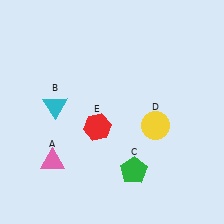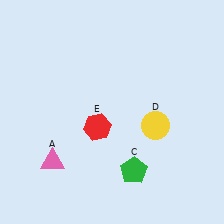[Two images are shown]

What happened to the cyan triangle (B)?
The cyan triangle (B) was removed in Image 2. It was in the top-left area of Image 1.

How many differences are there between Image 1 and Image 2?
There is 1 difference between the two images.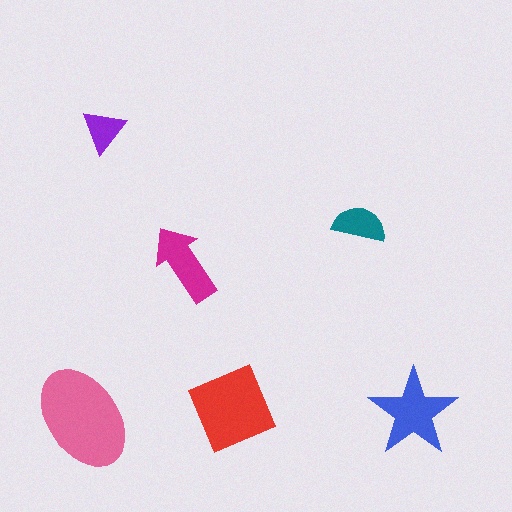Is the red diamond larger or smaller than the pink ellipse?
Smaller.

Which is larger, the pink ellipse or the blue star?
The pink ellipse.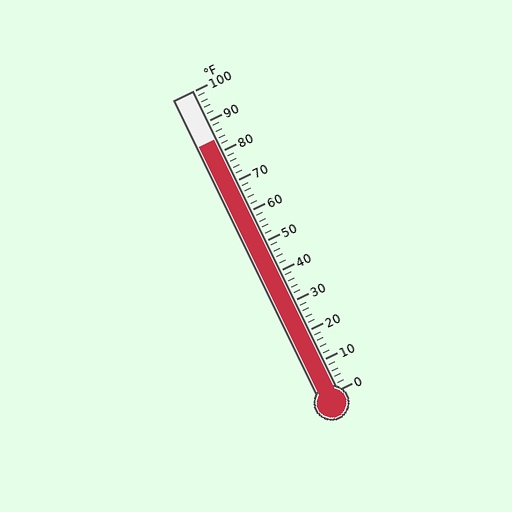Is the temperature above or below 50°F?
The temperature is above 50°F.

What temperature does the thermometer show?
The thermometer shows approximately 84°F.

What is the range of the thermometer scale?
The thermometer scale ranges from 0°F to 100°F.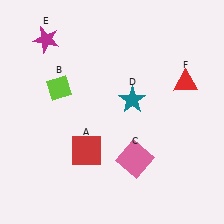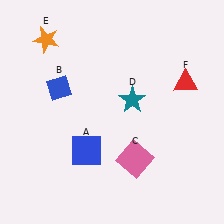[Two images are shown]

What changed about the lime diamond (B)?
In Image 1, B is lime. In Image 2, it changed to blue.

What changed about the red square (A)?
In Image 1, A is red. In Image 2, it changed to blue.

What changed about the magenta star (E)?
In Image 1, E is magenta. In Image 2, it changed to orange.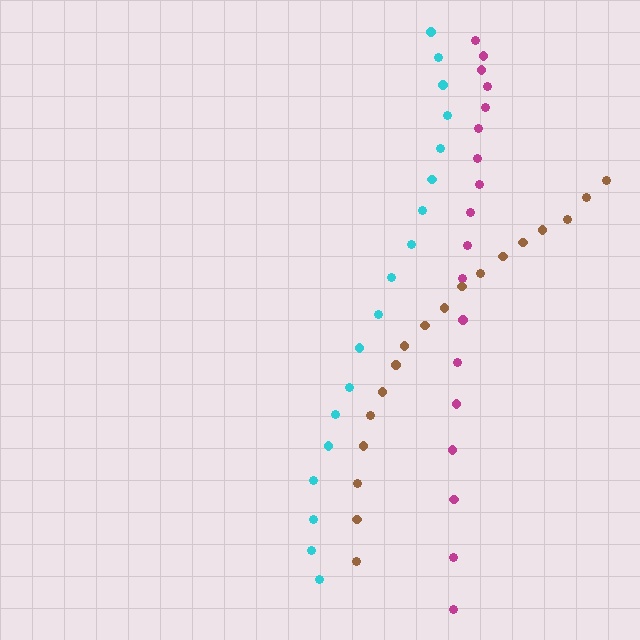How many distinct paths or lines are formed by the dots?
There are 3 distinct paths.